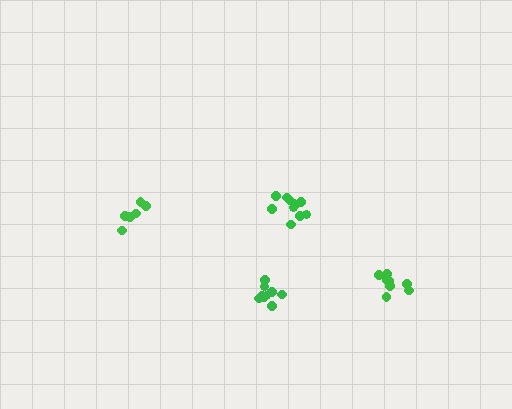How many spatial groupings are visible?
There are 4 spatial groupings.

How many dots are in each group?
Group 1: 6 dots, Group 2: 9 dots, Group 3: 8 dots, Group 4: 11 dots (34 total).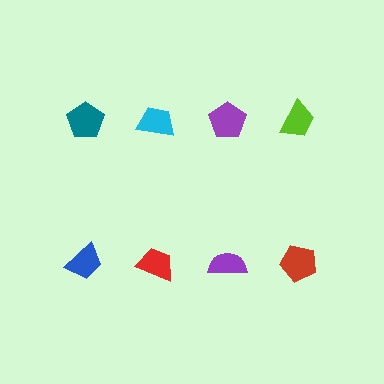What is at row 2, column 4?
A red pentagon.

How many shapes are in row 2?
4 shapes.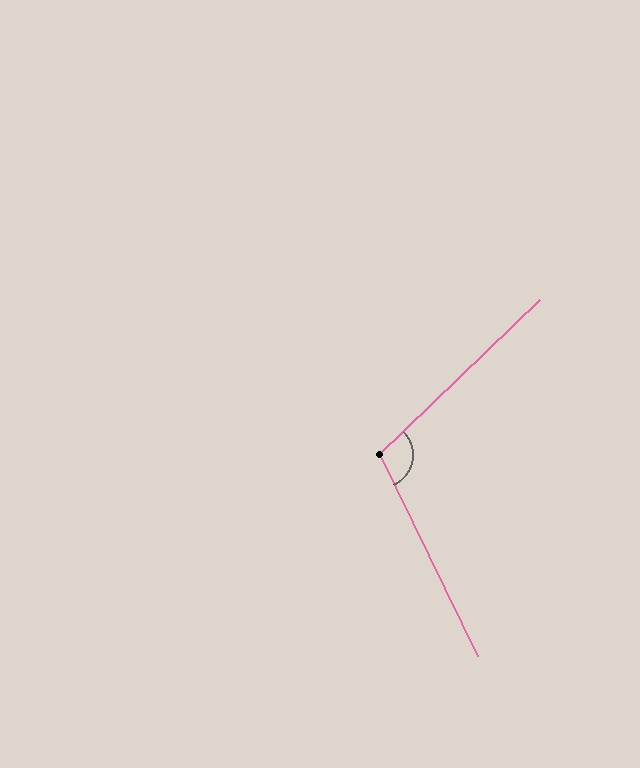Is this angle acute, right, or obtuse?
It is obtuse.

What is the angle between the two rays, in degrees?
Approximately 108 degrees.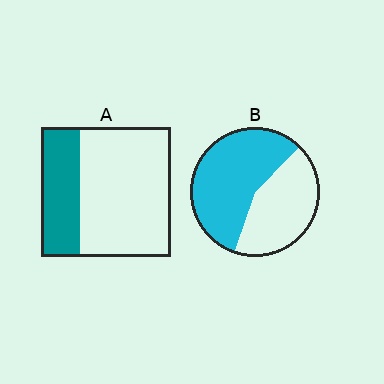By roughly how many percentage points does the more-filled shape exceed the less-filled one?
By roughly 25 percentage points (B over A).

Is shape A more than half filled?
No.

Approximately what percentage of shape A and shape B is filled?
A is approximately 30% and B is approximately 55%.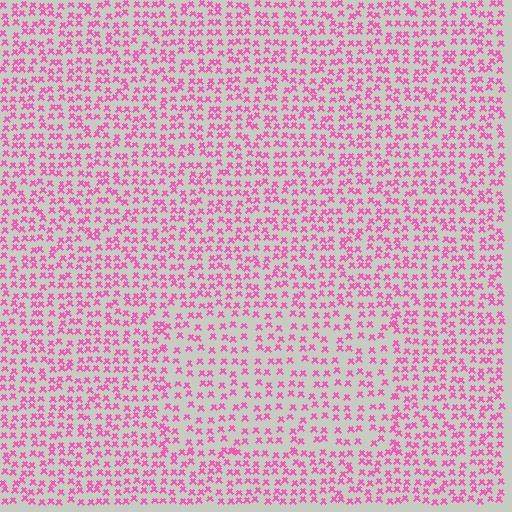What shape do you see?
I see a rectangle.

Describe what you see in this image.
The image contains small pink elements arranged at two different densities. A rectangle-shaped region is visible where the elements are less densely packed than the surrounding area.